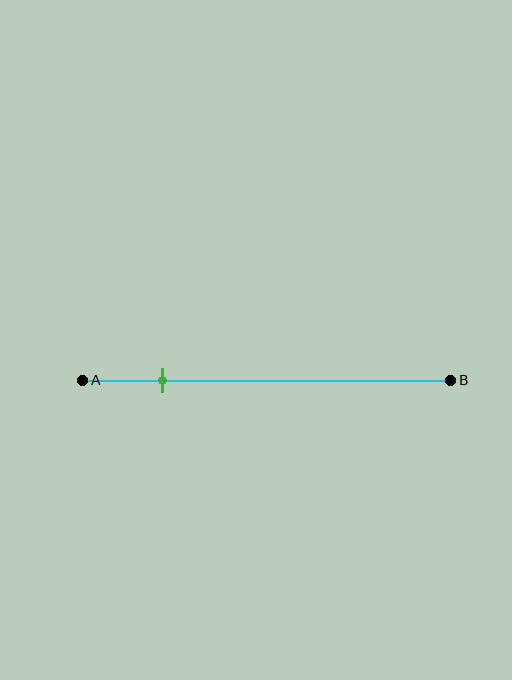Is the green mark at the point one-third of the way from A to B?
No, the mark is at about 20% from A, not at the 33% one-third point.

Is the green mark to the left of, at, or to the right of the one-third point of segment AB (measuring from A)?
The green mark is to the left of the one-third point of segment AB.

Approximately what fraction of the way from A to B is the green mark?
The green mark is approximately 20% of the way from A to B.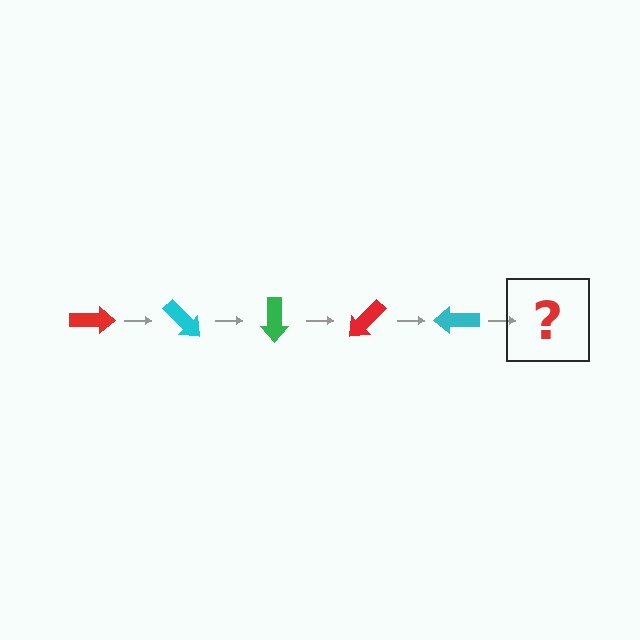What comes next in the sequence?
The next element should be a green arrow, rotated 225 degrees from the start.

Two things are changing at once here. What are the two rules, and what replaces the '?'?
The two rules are that it rotates 45 degrees each step and the color cycles through red, cyan, and green. The '?' should be a green arrow, rotated 225 degrees from the start.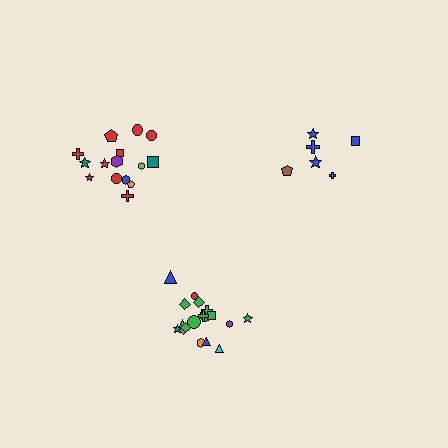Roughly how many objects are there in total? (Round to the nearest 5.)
Roughly 40 objects in total.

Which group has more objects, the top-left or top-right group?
The top-left group.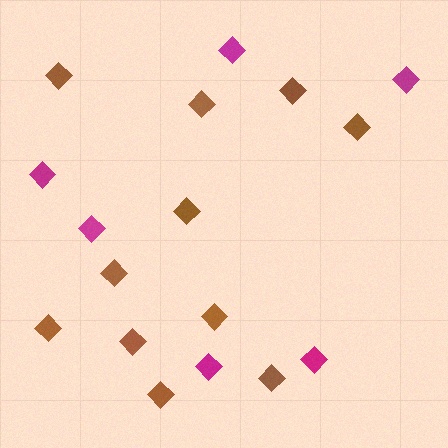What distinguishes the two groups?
There are 2 groups: one group of brown diamonds (11) and one group of magenta diamonds (6).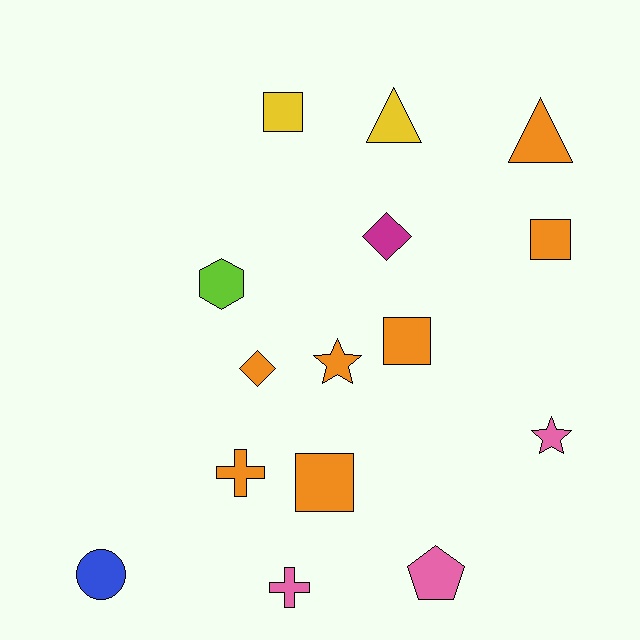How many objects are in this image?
There are 15 objects.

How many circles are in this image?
There is 1 circle.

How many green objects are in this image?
There are no green objects.